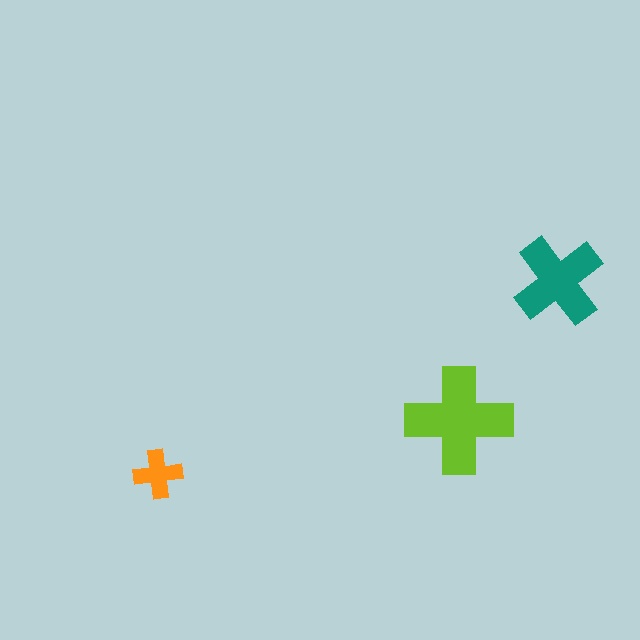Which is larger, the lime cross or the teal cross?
The lime one.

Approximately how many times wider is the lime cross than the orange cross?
About 2 times wider.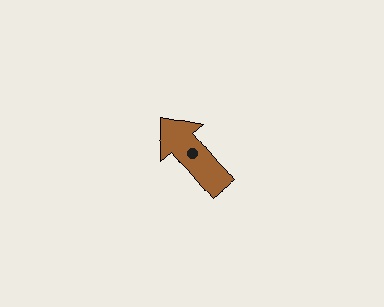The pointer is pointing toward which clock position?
Roughly 11 o'clock.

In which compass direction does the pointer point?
Northwest.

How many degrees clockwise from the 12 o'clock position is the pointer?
Approximately 320 degrees.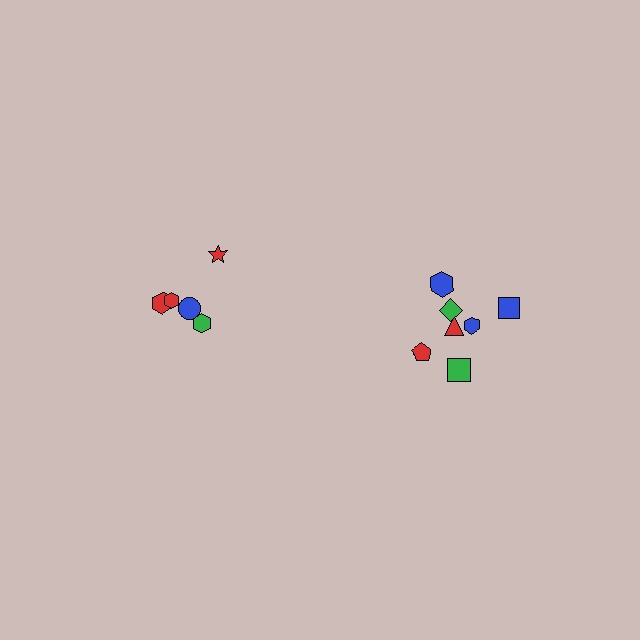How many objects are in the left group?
There are 5 objects.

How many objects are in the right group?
There are 7 objects.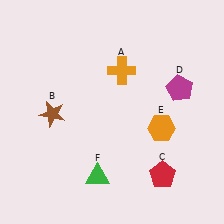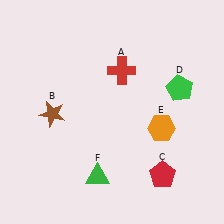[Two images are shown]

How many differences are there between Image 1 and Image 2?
There are 2 differences between the two images.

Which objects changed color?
A changed from orange to red. D changed from magenta to green.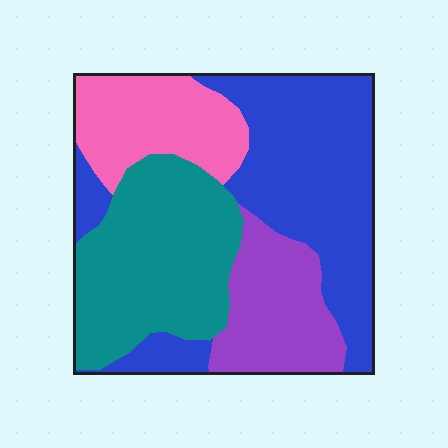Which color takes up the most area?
Blue, at roughly 40%.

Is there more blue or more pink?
Blue.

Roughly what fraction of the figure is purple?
Purple takes up about one sixth (1/6) of the figure.